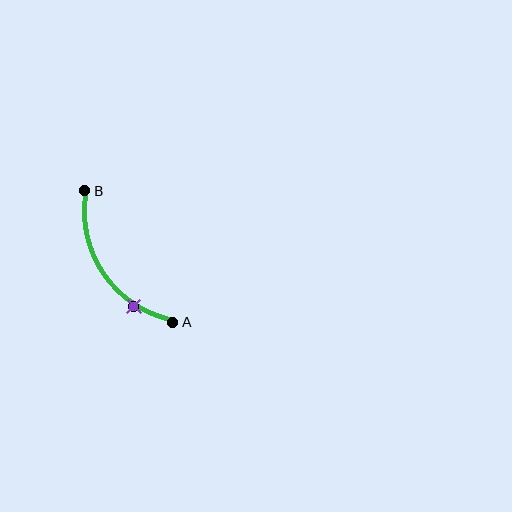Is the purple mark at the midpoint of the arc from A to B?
No. The purple mark lies on the arc but is closer to endpoint A. The arc midpoint would be at the point on the curve equidistant along the arc from both A and B.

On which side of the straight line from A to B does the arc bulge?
The arc bulges below and to the left of the straight line connecting A and B.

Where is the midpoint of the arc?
The arc midpoint is the point on the curve farthest from the straight line joining A and B. It sits below and to the left of that line.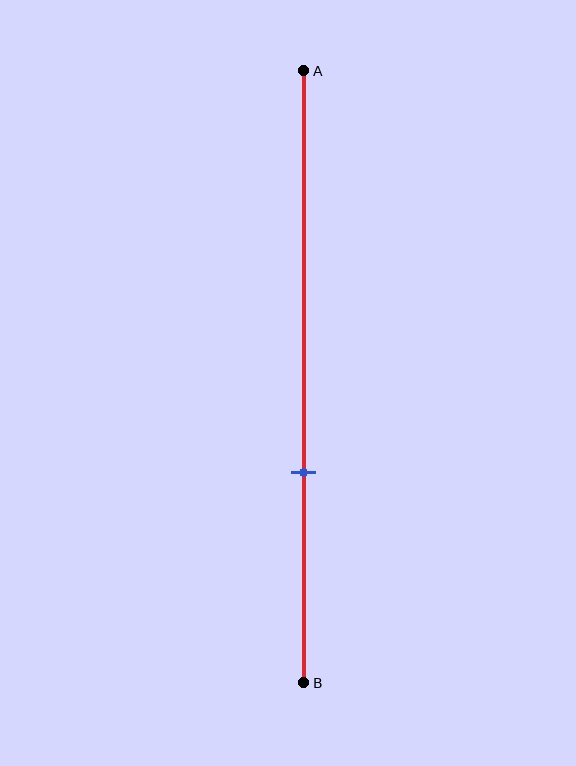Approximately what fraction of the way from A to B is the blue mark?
The blue mark is approximately 65% of the way from A to B.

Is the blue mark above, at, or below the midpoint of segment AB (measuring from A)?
The blue mark is below the midpoint of segment AB.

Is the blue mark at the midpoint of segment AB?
No, the mark is at about 65% from A, not at the 50% midpoint.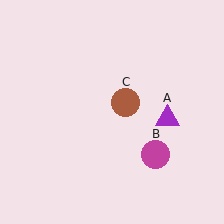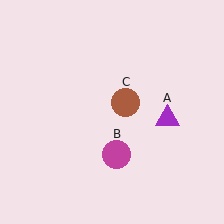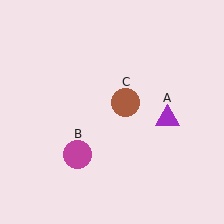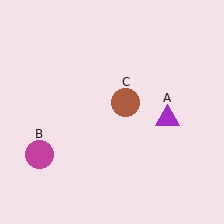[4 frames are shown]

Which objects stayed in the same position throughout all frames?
Purple triangle (object A) and brown circle (object C) remained stationary.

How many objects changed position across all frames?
1 object changed position: magenta circle (object B).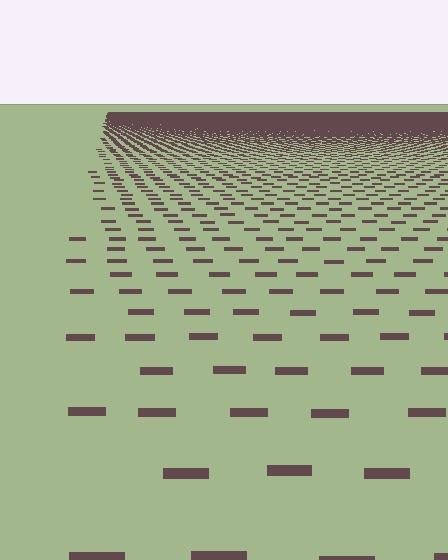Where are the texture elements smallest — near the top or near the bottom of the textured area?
Near the top.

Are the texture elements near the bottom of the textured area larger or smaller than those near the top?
Larger. Near the bottom, elements are closer to the viewer and appear at a bigger on-screen size.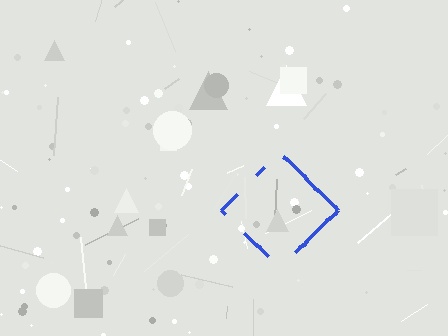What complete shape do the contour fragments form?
The contour fragments form a diamond.